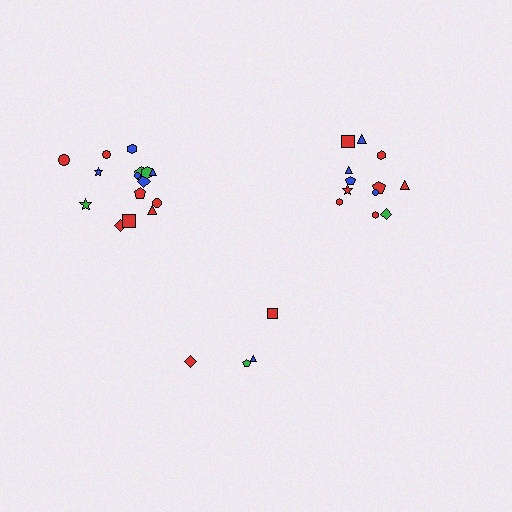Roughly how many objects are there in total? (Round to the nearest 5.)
Roughly 30 objects in total.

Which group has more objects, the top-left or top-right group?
The top-left group.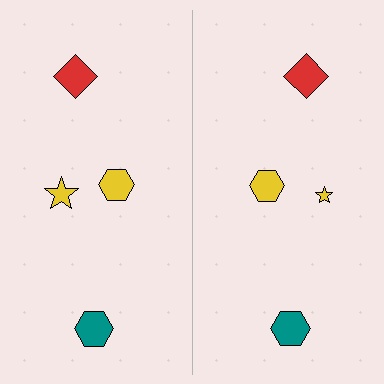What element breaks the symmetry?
The yellow star on the right side has a different size than its mirror counterpart.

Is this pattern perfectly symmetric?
No, the pattern is not perfectly symmetric. The yellow star on the right side has a different size than its mirror counterpart.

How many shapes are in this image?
There are 8 shapes in this image.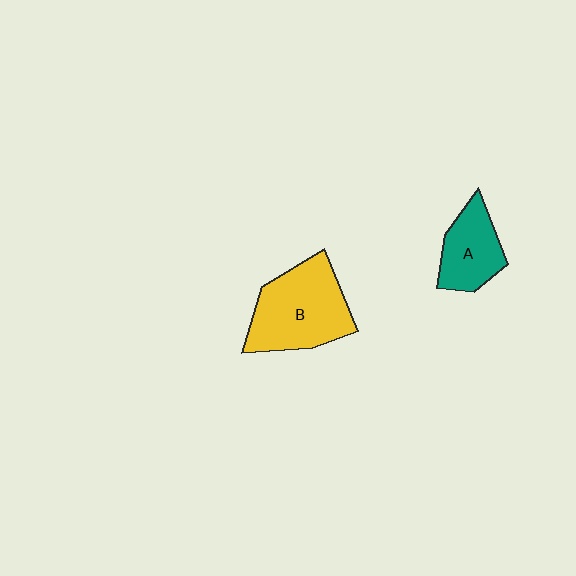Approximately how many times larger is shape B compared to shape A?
Approximately 1.7 times.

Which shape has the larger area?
Shape B (yellow).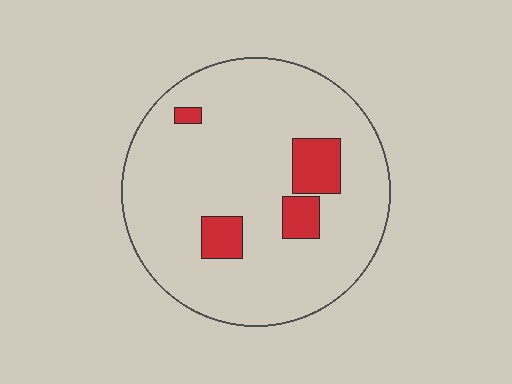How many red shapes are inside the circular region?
4.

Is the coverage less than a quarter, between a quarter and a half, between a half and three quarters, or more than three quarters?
Less than a quarter.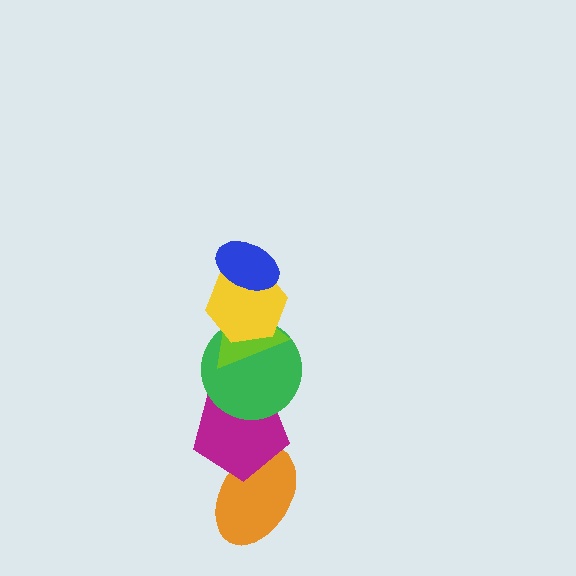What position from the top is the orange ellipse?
The orange ellipse is 6th from the top.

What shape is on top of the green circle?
The lime triangle is on top of the green circle.